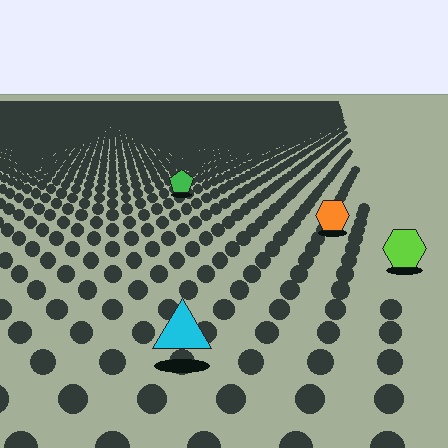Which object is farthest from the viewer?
The green pentagon is farthest from the viewer. It appears smaller and the ground texture around it is denser.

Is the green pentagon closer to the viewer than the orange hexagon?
No. The orange hexagon is closer — you can tell from the texture gradient: the ground texture is coarser near it.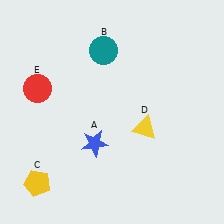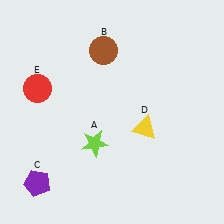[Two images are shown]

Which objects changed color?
A changed from blue to lime. B changed from teal to brown. C changed from yellow to purple.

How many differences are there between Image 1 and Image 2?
There are 3 differences between the two images.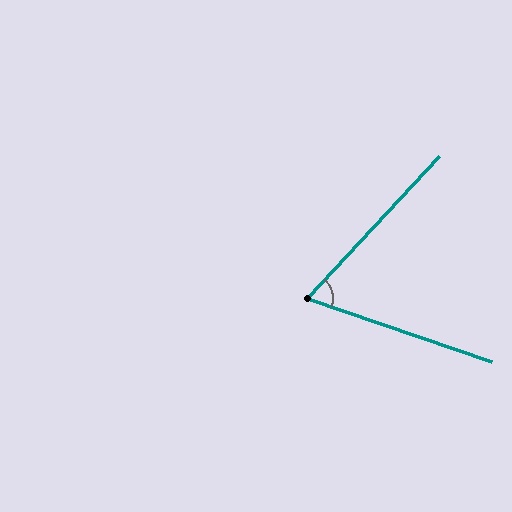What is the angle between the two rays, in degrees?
Approximately 66 degrees.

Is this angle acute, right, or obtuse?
It is acute.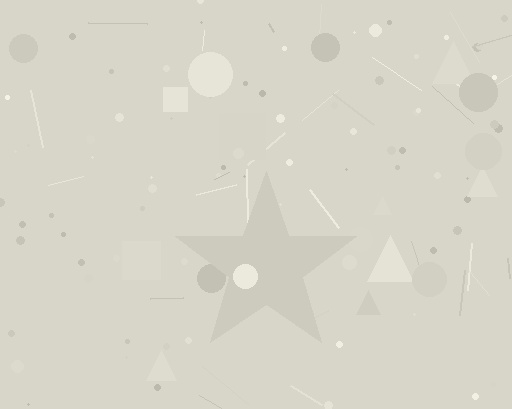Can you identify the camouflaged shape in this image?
The camouflaged shape is a star.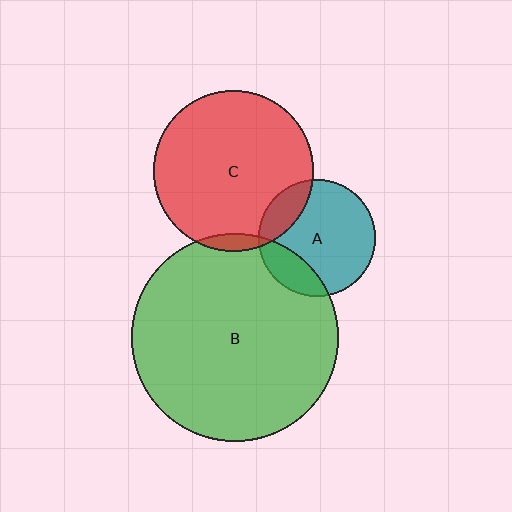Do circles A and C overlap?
Yes.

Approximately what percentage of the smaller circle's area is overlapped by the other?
Approximately 15%.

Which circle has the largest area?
Circle B (green).